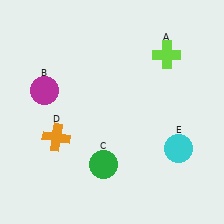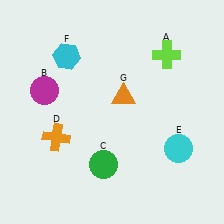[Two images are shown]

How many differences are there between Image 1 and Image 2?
There are 2 differences between the two images.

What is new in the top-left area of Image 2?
A cyan hexagon (F) was added in the top-left area of Image 2.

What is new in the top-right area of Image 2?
An orange triangle (G) was added in the top-right area of Image 2.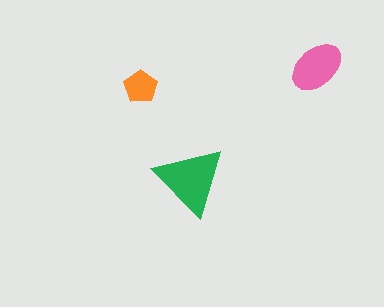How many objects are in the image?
There are 3 objects in the image.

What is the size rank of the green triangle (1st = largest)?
1st.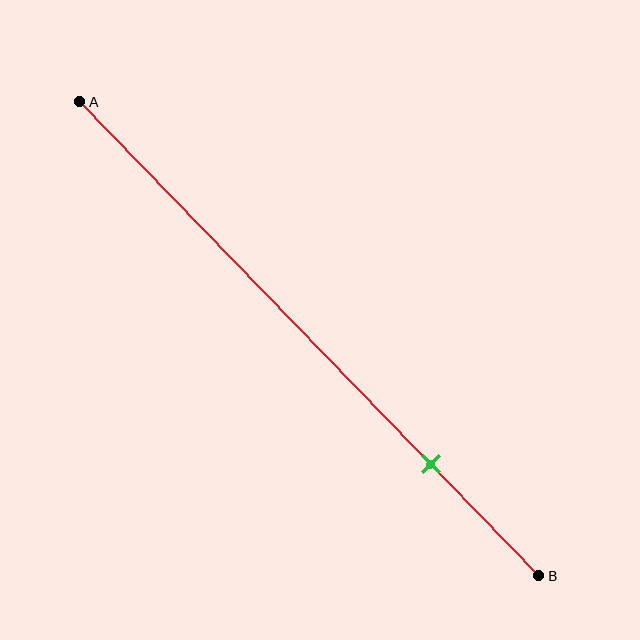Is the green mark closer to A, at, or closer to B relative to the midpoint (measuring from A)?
The green mark is closer to point B than the midpoint of segment AB.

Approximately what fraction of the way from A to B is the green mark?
The green mark is approximately 75% of the way from A to B.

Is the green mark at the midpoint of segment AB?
No, the mark is at about 75% from A, not at the 50% midpoint.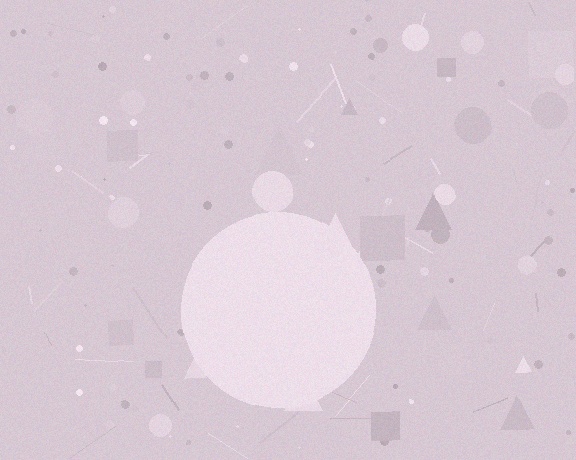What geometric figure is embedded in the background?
A circle is embedded in the background.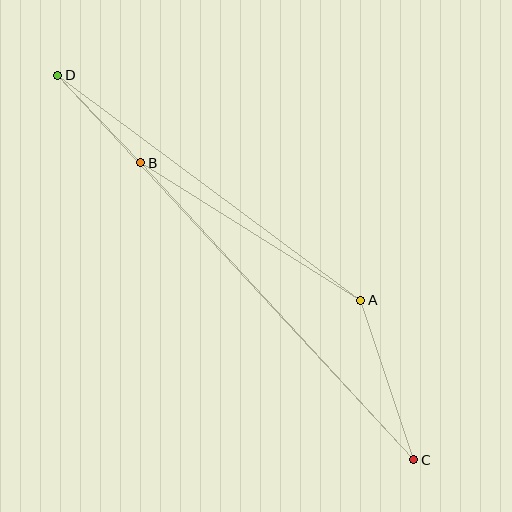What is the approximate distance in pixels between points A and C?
The distance between A and C is approximately 168 pixels.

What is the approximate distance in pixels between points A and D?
The distance between A and D is approximately 377 pixels.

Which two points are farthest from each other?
Points C and D are farthest from each other.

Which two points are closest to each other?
Points B and D are closest to each other.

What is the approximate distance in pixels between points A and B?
The distance between A and B is approximately 259 pixels.